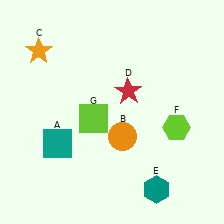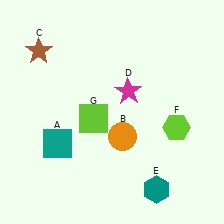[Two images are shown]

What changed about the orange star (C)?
In Image 1, C is orange. In Image 2, it changed to brown.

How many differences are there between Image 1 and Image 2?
There are 2 differences between the two images.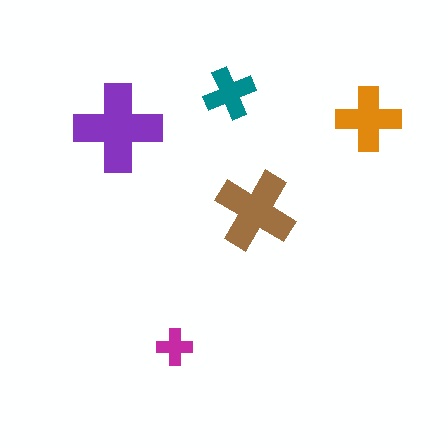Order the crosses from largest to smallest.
the purple one, the brown one, the orange one, the teal one, the magenta one.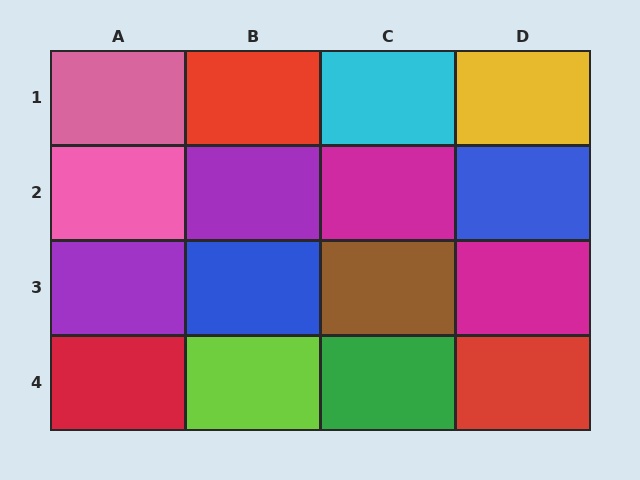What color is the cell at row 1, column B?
Red.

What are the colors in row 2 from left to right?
Pink, purple, magenta, blue.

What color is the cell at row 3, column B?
Blue.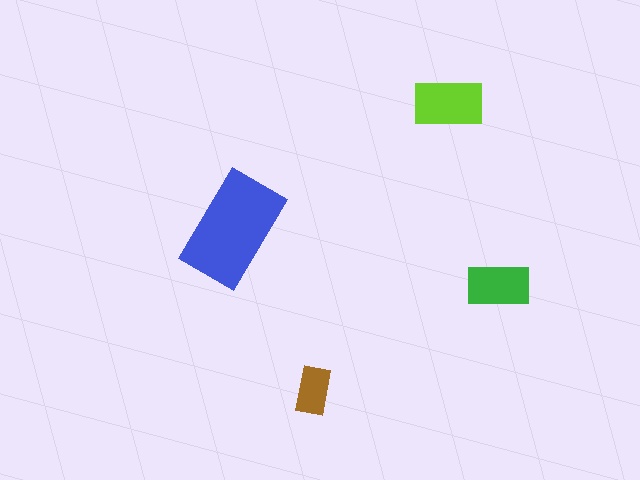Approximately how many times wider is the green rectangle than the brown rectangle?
About 1.5 times wider.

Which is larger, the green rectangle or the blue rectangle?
The blue one.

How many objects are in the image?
There are 4 objects in the image.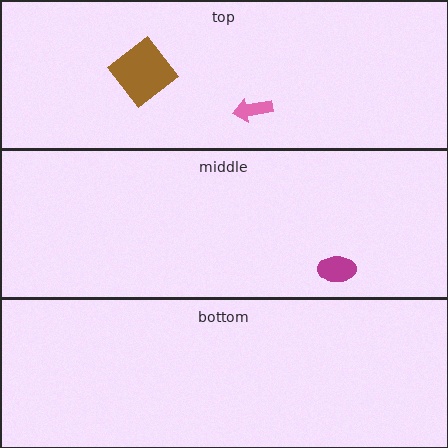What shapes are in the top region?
The pink arrow, the brown diamond.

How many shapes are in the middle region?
1.